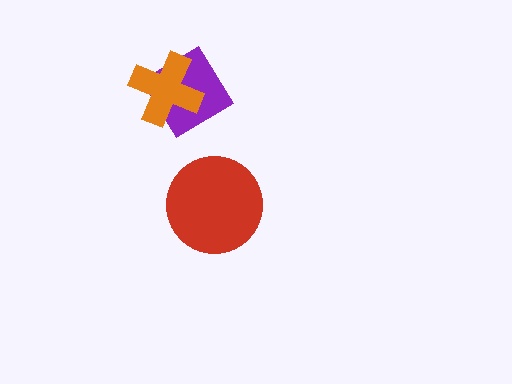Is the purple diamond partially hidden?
Yes, it is partially covered by another shape.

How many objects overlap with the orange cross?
1 object overlaps with the orange cross.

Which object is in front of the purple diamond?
The orange cross is in front of the purple diamond.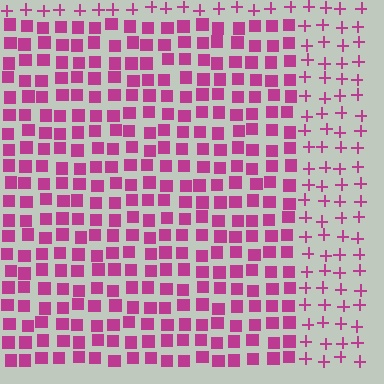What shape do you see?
I see a rectangle.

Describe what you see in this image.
The image is filled with small magenta elements arranged in a uniform grid. A rectangle-shaped region contains squares, while the surrounding area contains plus signs. The boundary is defined purely by the change in element shape.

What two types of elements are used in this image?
The image uses squares inside the rectangle region and plus signs outside it.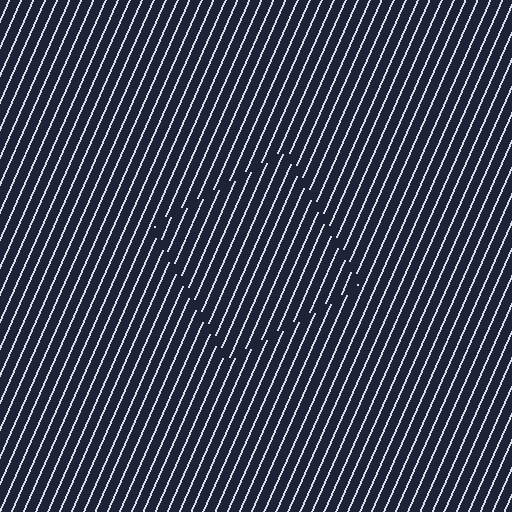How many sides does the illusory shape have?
4 sides — the line-ends trace a square.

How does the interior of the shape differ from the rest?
The interior of the shape contains the same grating, shifted by half a period — the contour is defined by the phase discontinuity where line-ends from the inner and outer gratings abut.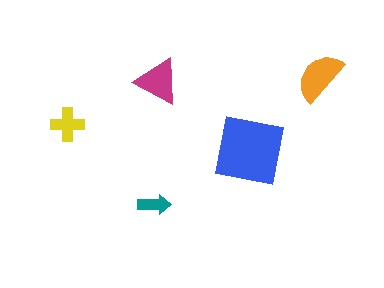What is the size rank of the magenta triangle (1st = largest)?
3rd.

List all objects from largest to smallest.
The blue square, the orange semicircle, the magenta triangle, the yellow cross, the teal arrow.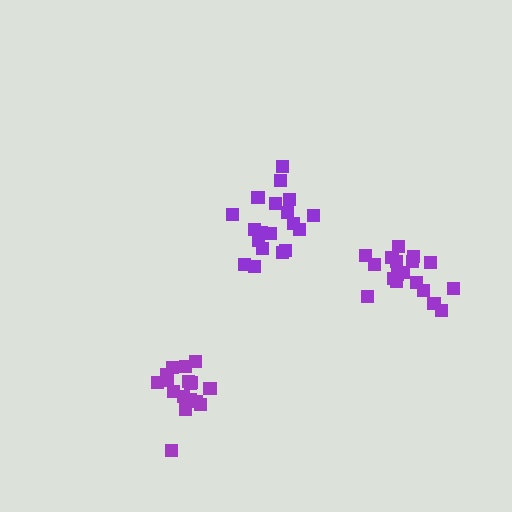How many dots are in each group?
Group 1: 20 dots, Group 2: 18 dots, Group 3: 17 dots (55 total).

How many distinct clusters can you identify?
There are 3 distinct clusters.